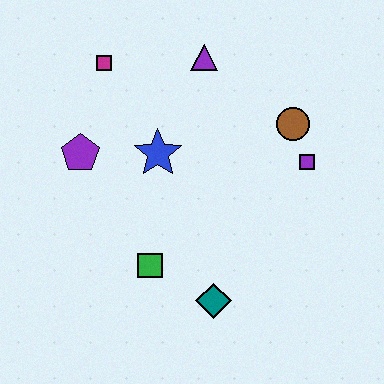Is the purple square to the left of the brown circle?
No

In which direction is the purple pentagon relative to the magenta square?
The purple pentagon is below the magenta square.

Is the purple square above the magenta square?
No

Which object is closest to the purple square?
The brown circle is closest to the purple square.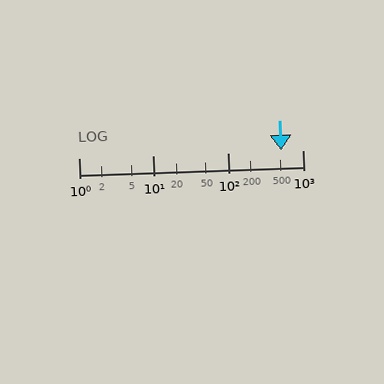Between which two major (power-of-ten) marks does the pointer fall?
The pointer is between 100 and 1000.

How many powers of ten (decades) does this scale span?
The scale spans 3 decades, from 1 to 1000.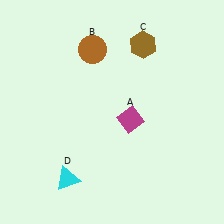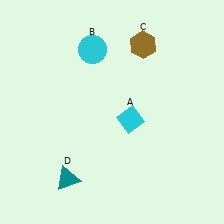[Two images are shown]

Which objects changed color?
A changed from magenta to cyan. B changed from brown to cyan. D changed from cyan to teal.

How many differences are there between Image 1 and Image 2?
There are 3 differences between the two images.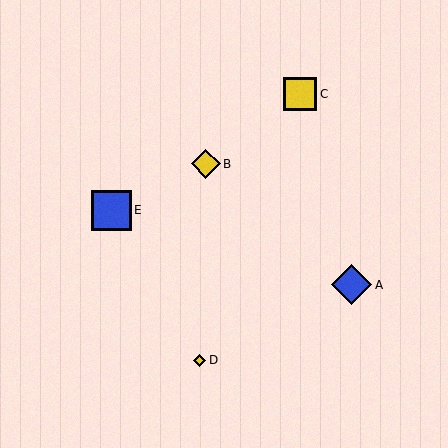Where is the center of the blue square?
The center of the blue square is at (111, 210).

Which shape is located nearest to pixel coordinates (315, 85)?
The yellow square (labeled C) at (300, 94) is nearest to that location.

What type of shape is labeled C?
Shape C is a yellow square.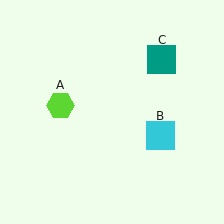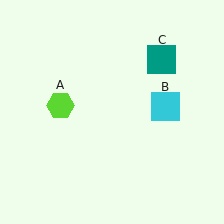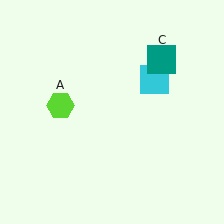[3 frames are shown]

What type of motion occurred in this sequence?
The cyan square (object B) rotated counterclockwise around the center of the scene.